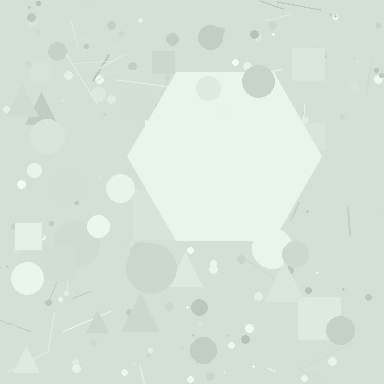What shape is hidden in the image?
A hexagon is hidden in the image.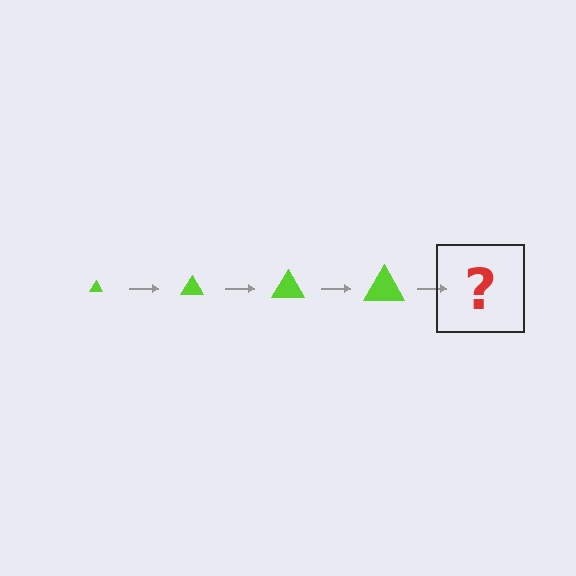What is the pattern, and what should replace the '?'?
The pattern is that the triangle gets progressively larger each step. The '?' should be a lime triangle, larger than the previous one.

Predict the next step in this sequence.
The next step is a lime triangle, larger than the previous one.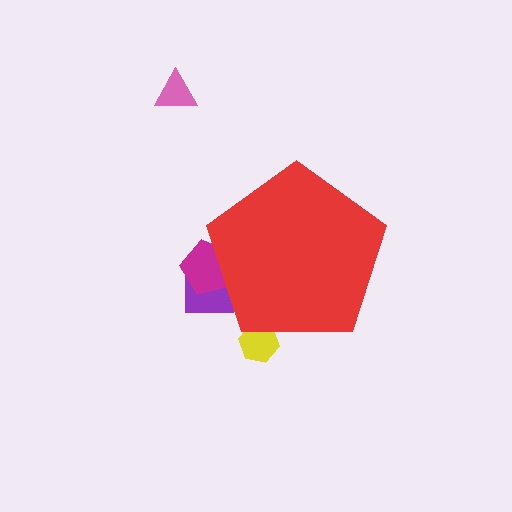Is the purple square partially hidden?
Yes, the purple square is partially hidden behind the red pentagon.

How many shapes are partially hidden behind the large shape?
3 shapes are partially hidden.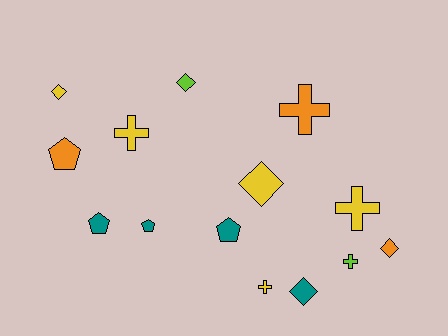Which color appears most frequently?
Yellow, with 5 objects.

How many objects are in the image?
There are 14 objects.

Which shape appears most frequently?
Cross, with 5 objects.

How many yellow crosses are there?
There are 3 yellow crosses.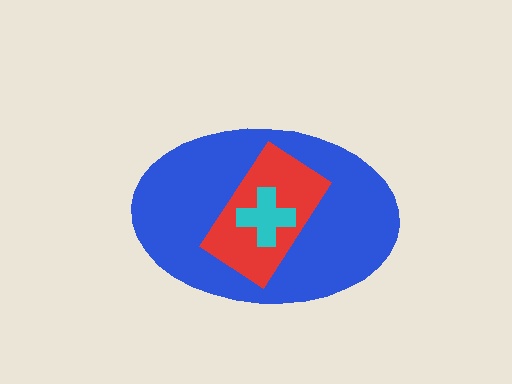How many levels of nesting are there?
3.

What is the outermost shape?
The blue ellipse.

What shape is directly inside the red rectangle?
The cyan cross.